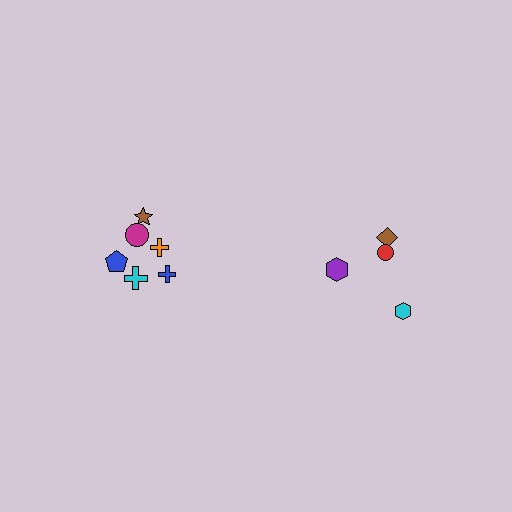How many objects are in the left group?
There are 6 objects.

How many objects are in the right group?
There are 4 objects.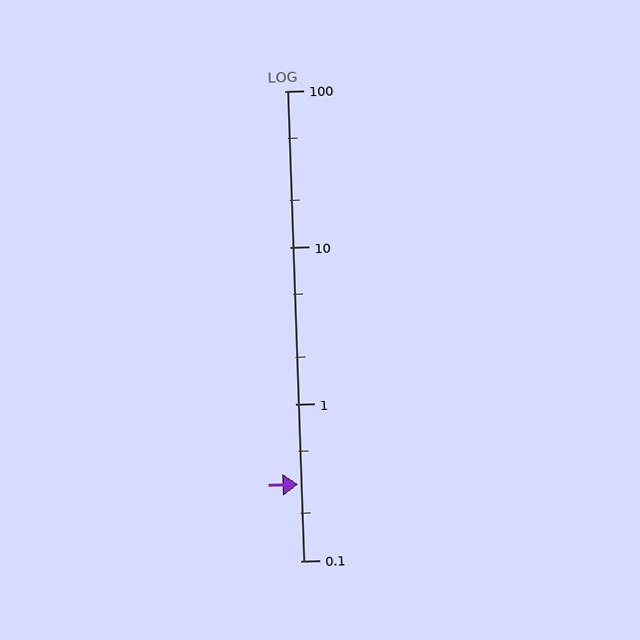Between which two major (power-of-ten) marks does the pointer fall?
The pointer is between 0.1 and 1.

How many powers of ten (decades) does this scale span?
The scale spans 3 decades, from 0.1 to 100.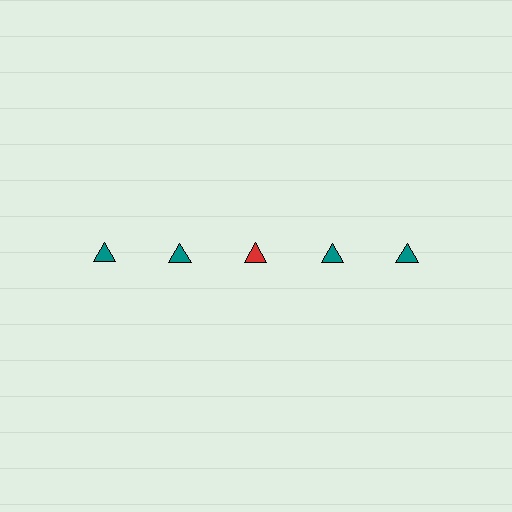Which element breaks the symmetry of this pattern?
The red triangle in the top row, center column breaks the symmetry. All other shapes are teal triangles.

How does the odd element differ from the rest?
It has a different color: red instead of teal.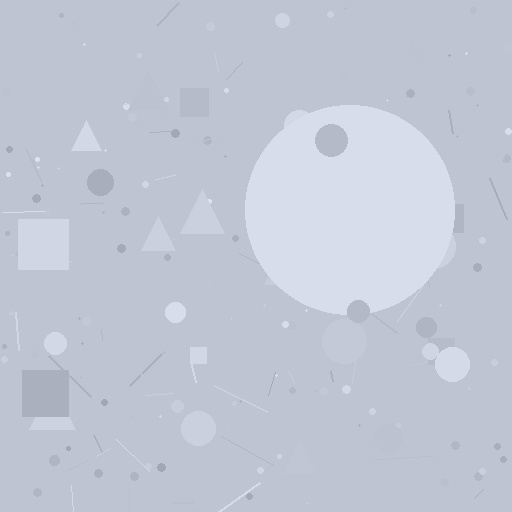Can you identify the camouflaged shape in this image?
The camouflaged shape is a circle.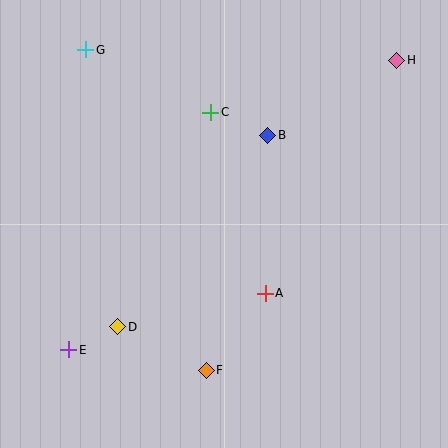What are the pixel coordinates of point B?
Point B is at (268, 135).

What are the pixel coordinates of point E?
Point E is at (69, 350).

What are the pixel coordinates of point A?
Point A is at (265, 293).